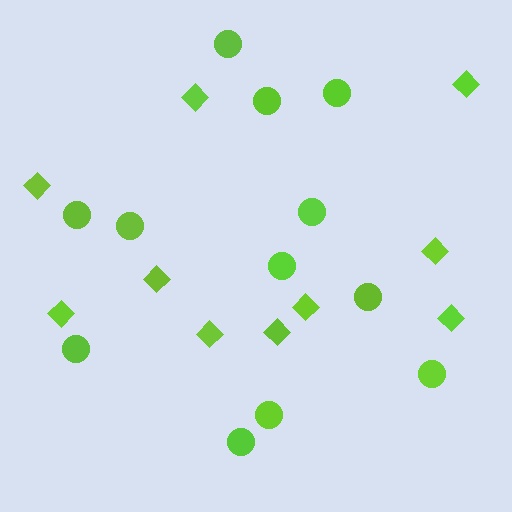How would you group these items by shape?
There are 2 groups: one group of circles (12) and one group of diamonds (10).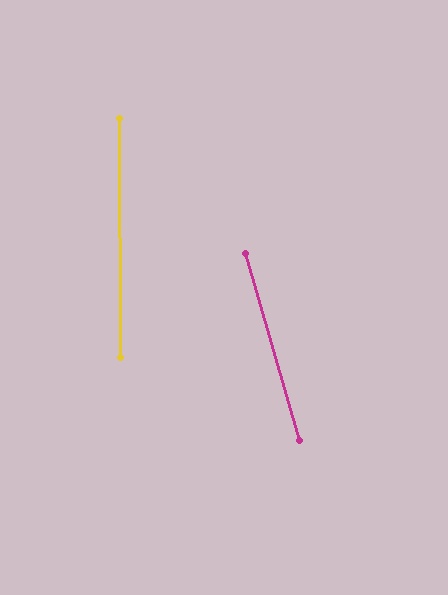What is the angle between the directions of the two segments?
Approximately 16 degrees.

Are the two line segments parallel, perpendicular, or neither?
Neither parallel nor perpendicular — they differ by about 16°.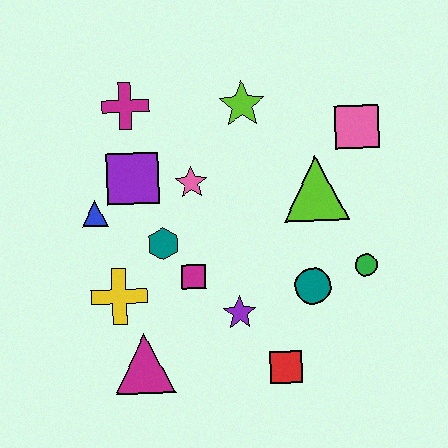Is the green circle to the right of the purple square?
Yes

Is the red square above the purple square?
No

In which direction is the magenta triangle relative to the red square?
The magenta triangle is to the left of the red square.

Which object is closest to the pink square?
The lime triangle is closest to the pink square.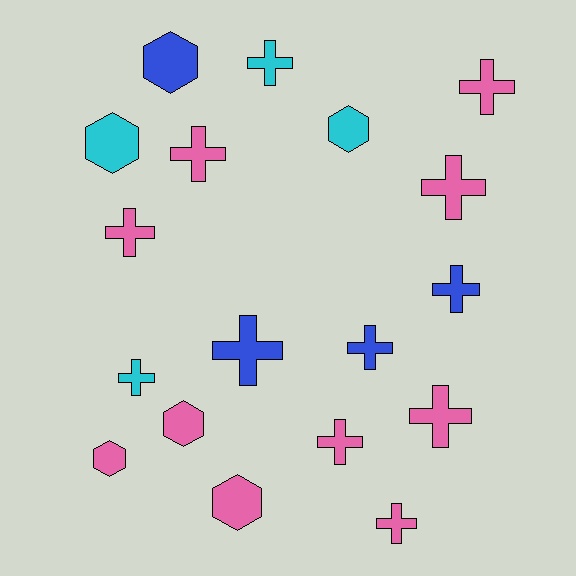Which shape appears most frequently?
Cross, with 12 objects.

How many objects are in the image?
There are 18 objects.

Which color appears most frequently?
Pink, with 10 objects.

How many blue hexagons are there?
There is 1 blue hexagon.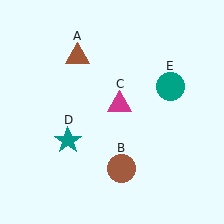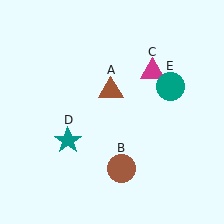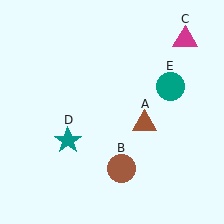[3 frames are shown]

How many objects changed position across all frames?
2 objects changed position: brown triangle (object A), magenta triangle (object C).